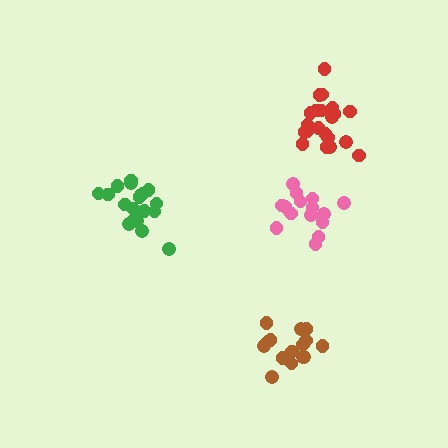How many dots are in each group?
Group 1: 16 dots, Group 2: 21 dots, Group 3: 15 dots, Group 4: 20 dots (72 total).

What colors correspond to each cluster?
The clusters are colored: pink, red, brown, green.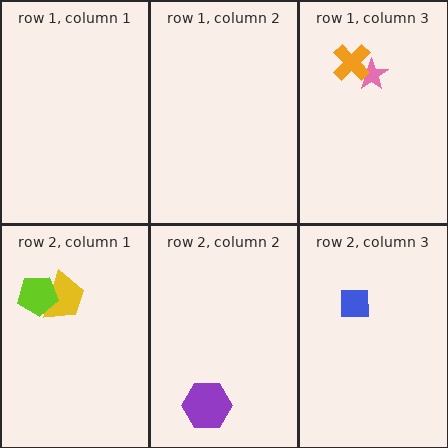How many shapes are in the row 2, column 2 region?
1.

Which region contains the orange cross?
The row 1, column 3 region.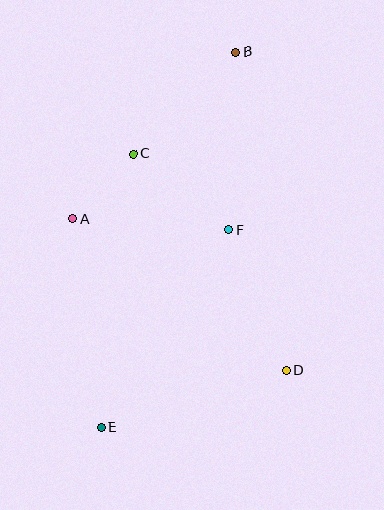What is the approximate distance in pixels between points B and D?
The distance between B and D is approximately 322 pixels.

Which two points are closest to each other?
Points A and C are closest to each other.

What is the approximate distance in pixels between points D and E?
The distance between D and E is approximately 194 pixels.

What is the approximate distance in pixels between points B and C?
The distance between B and C is approximately 144 pixels.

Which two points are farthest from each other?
Points B and E are farthest from each other.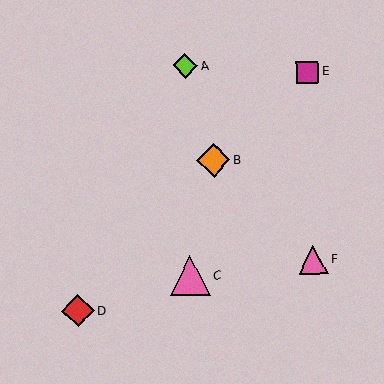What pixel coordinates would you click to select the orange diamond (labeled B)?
Click at (213, 160) to select the orange diamond B.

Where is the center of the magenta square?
The center of the magenta square is at (307, 72).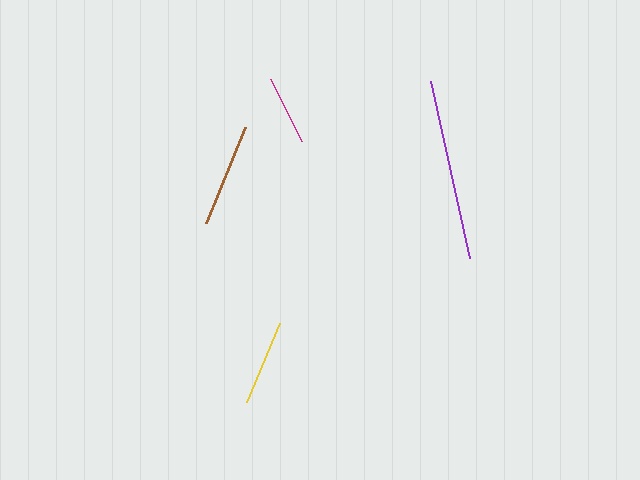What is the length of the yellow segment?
The yellow segment is approximately 85 pixels long.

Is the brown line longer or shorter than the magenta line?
The brown line is longer than the magenta line.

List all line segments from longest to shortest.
From longest to shortest: purple, brown, yellow, magenta.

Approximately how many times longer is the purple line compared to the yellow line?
The purple line is approximately 2.1 times the length of the yellow line.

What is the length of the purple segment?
The purple segment is approximately 182 pixels long.